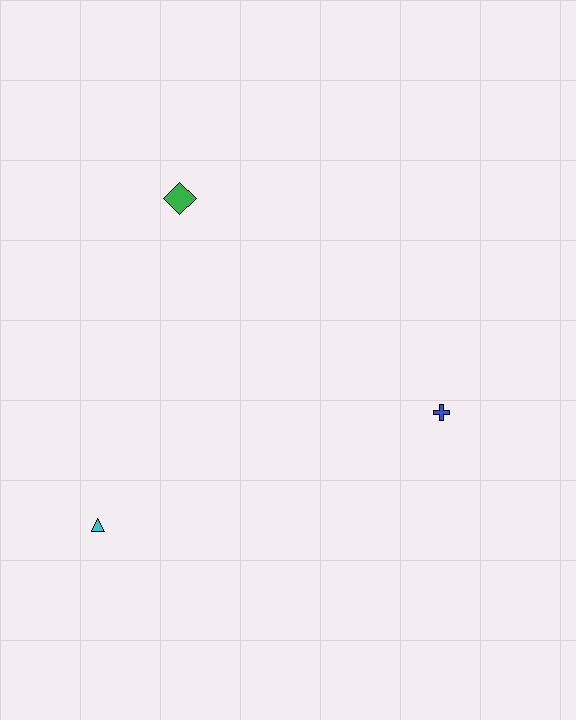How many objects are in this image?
There are 3 objects.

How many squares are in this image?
There are no squares.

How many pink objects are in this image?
There are no pink objects.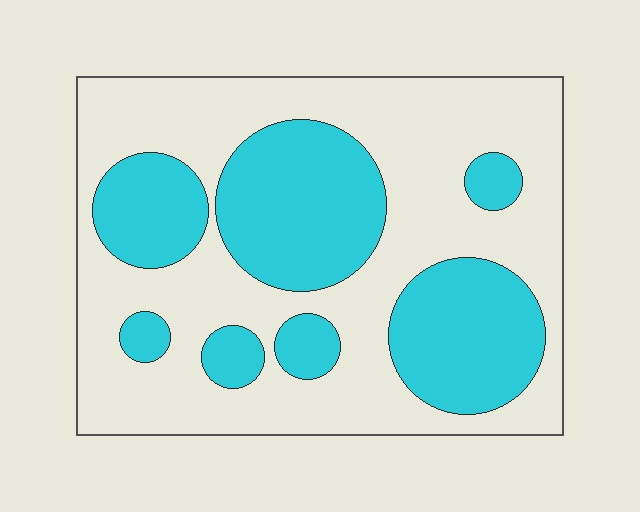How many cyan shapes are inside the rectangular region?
7.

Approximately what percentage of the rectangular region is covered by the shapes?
Approximately 35%.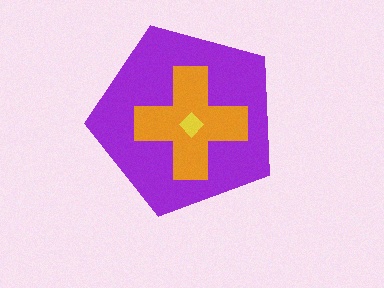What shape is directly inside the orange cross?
The yellow diamond.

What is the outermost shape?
The purple pentagon.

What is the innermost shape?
The yellow diamond.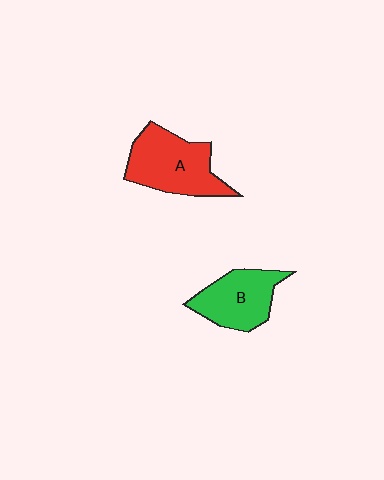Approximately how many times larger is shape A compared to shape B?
Approximately 1.2 times.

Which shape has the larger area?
Shape A (red).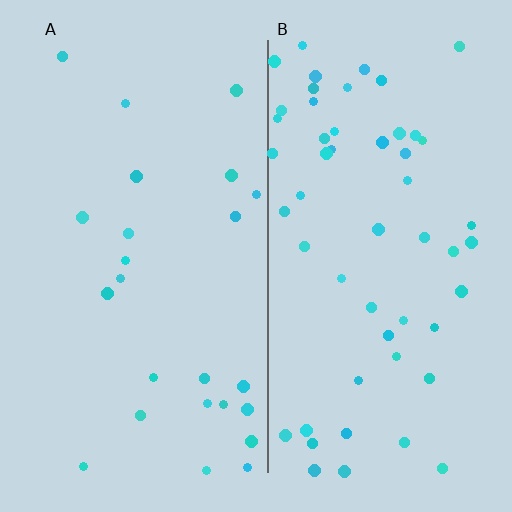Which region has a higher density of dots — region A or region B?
B (the right).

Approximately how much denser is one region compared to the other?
Approximately 2.3× — region B over region A.